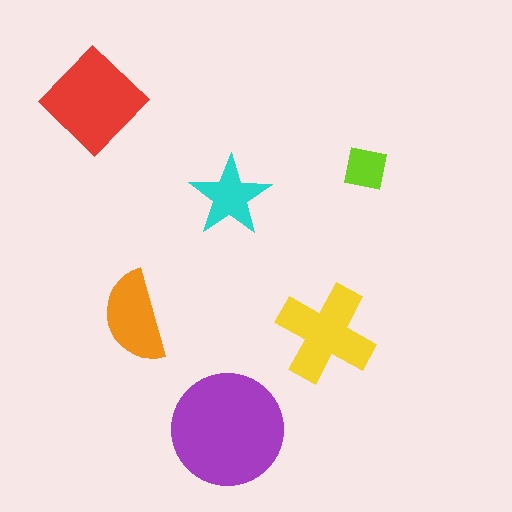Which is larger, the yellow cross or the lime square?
The yellow cross.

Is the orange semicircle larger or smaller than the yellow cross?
Smaller.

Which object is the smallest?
The lime square.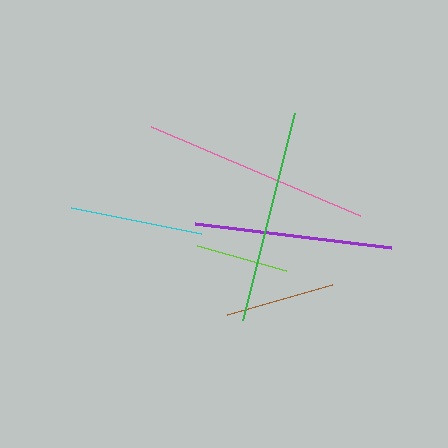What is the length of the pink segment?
The pink segment is approximately 227 pixels long.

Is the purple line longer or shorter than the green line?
The green line is longer than the purple line.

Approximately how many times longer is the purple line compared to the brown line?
The purple line is approximately 1.8 times the length of the brown line.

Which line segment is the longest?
The pink line is the longest at approximately 227 pixels.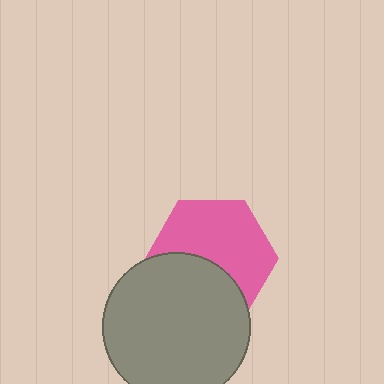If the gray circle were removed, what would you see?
You would see the complete pink hexagon.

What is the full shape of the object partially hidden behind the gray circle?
The partially hidden object is a pink hexagon.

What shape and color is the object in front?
The object in front is a gray circle.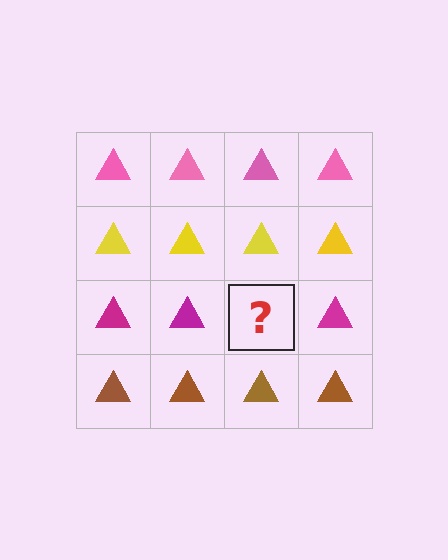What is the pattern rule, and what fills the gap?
The rule is that each row has a consistent color. The gap should be filled with a magenta triangle.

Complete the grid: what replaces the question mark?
The question mark should be replaced with a magenta triangle.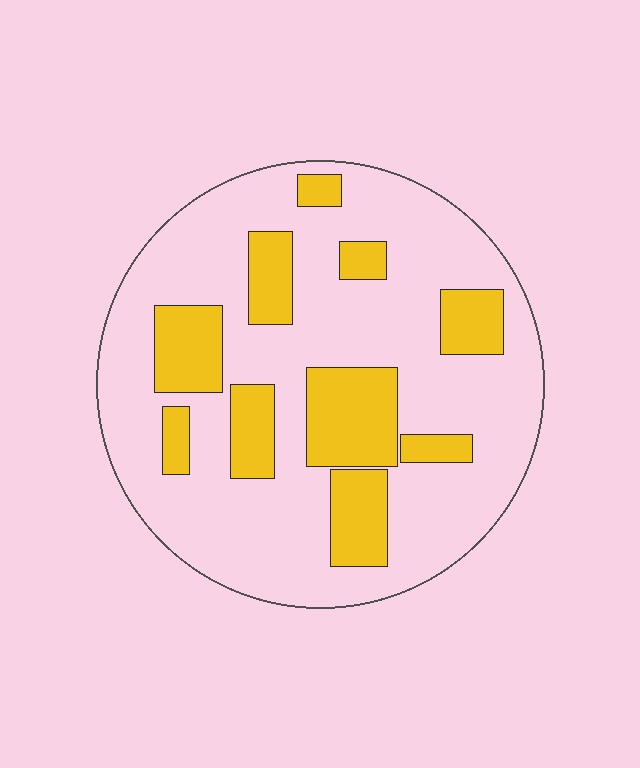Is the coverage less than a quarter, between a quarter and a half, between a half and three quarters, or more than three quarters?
Between a quarter and a half.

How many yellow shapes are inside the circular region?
10.